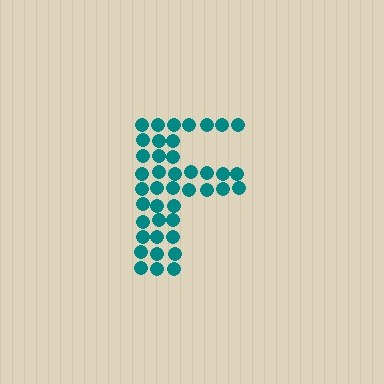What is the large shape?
The large shape is the letter F.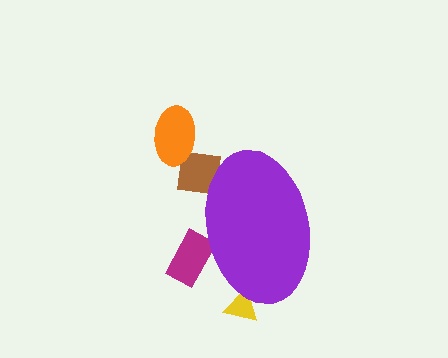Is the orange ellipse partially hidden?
No, the orange ellipse is fully visible.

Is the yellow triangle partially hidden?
Yes, the yellow triangle is partially hidden behind the purple ellipse.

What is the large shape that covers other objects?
A purple ellipse.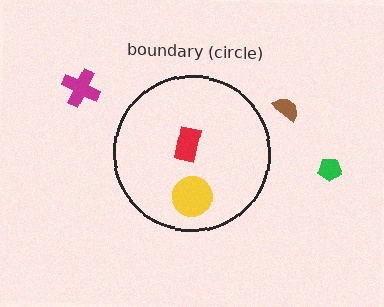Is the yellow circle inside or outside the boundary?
Inside.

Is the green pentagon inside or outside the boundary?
Outside.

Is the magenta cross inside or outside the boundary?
Outside.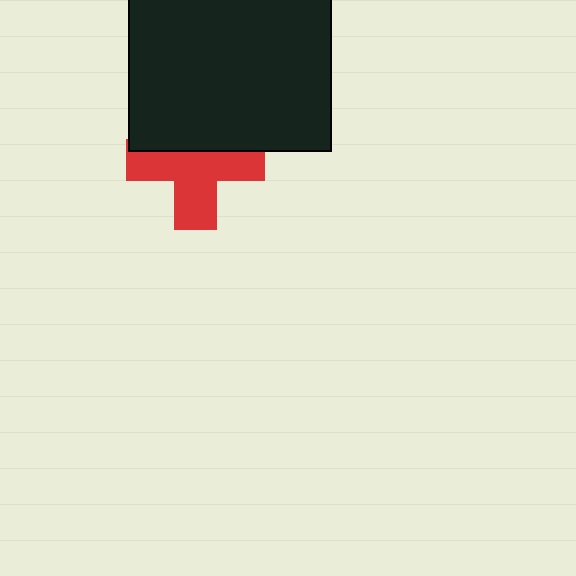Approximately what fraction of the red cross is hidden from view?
Roughly 38% of the red cross is hidden behind the black square.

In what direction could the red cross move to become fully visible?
The red cross could move down. That would shift it out from behind the black square entirely.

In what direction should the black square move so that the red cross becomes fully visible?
The black square should move up. That is the shortest direction to clear the overlap and leave the red cross fully visible.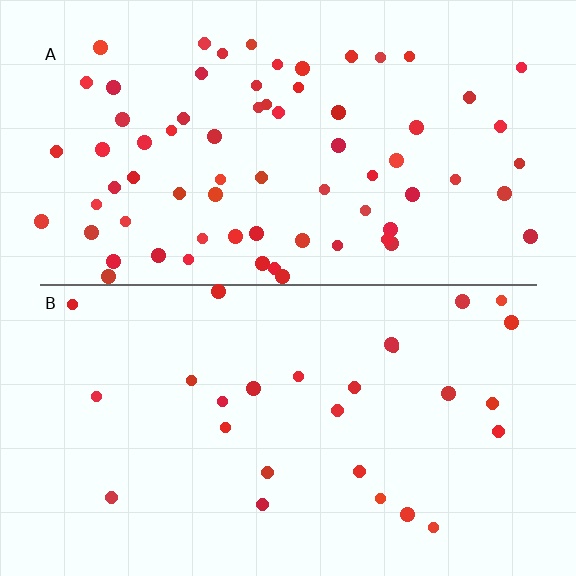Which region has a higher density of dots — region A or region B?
A (the top).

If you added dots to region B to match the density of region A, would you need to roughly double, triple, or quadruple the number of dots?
Approximately triple.